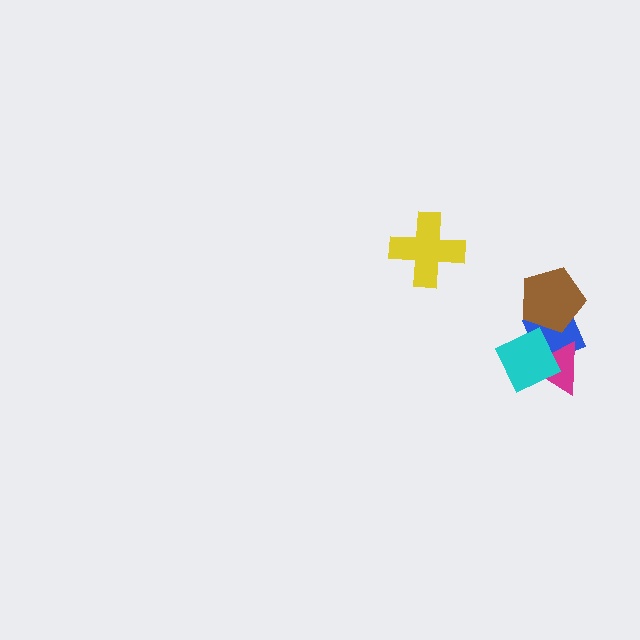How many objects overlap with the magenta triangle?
2 objects overlap with the magenta triangle.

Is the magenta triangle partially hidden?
Yes, it is partially covered by another shape.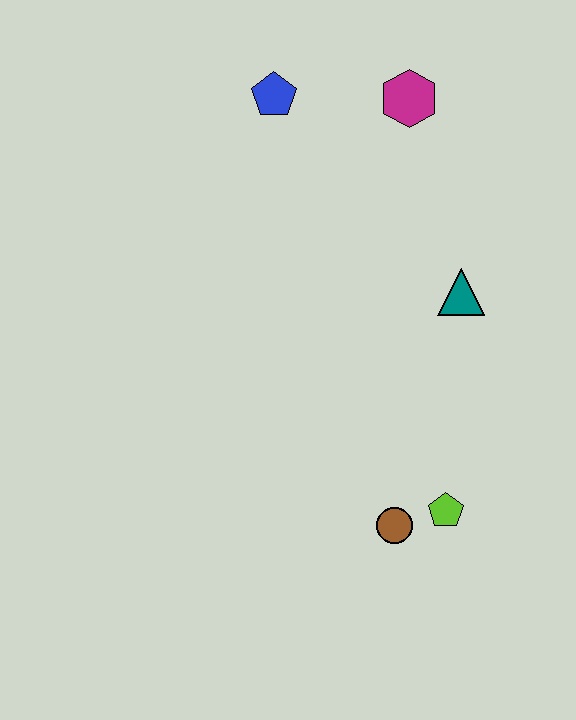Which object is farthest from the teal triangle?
The blue pentagon is farthest from the teal triangle.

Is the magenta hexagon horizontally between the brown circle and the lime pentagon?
Yes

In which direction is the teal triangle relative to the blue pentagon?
The teal triangle is below the blue pentagon.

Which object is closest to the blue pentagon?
The magenta hexagon is closest to the blue pentagon.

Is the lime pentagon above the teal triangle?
No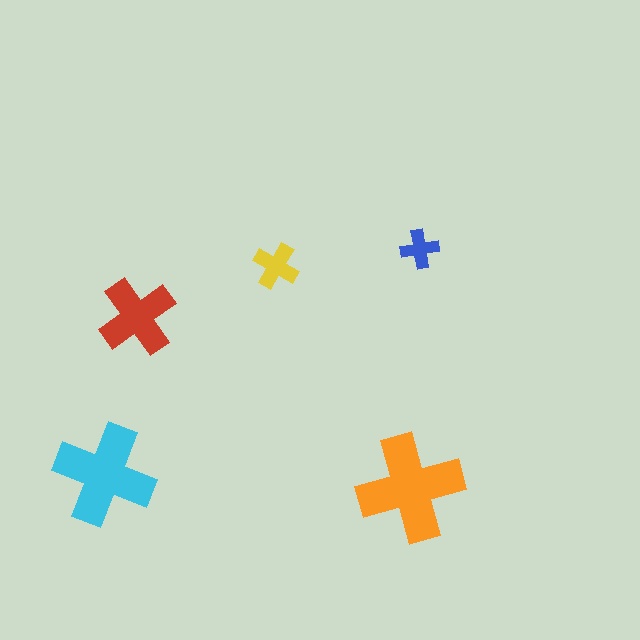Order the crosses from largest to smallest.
the orange one, the cyan one, the red one, the yellow one, the blue one.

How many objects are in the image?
There are 5 objects in the image.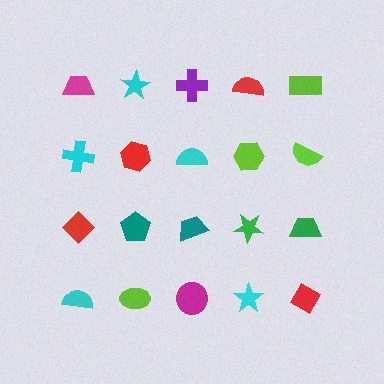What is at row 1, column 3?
A purple cross.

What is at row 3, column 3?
A teal trapezoid.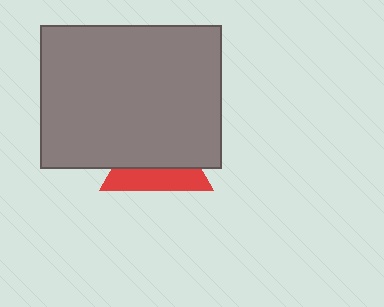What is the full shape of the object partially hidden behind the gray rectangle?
The partially hidden object is a red triangle.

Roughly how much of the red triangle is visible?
A small part of it is visible (roughly 39%).